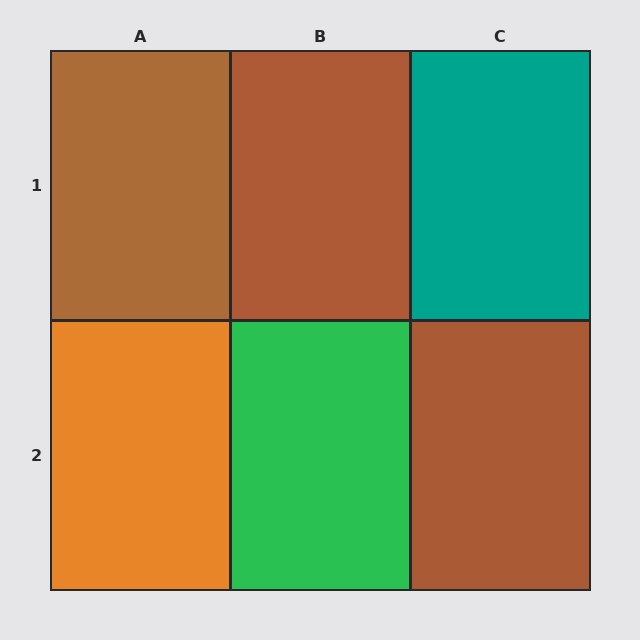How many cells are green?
1 cell is green.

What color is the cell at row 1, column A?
Brown.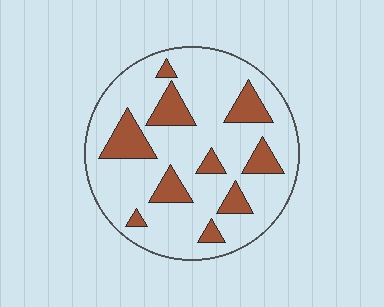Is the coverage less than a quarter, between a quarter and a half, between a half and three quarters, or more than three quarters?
Less than a quarter.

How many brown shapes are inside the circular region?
10.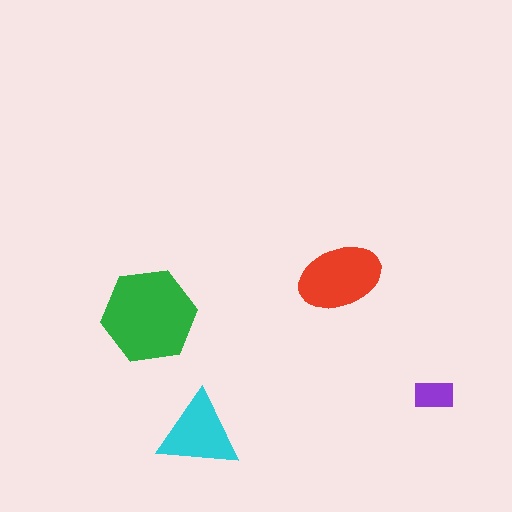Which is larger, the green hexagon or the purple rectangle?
The green hexagon.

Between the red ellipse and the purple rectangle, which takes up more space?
The red ellipse.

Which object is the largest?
The green hexagon.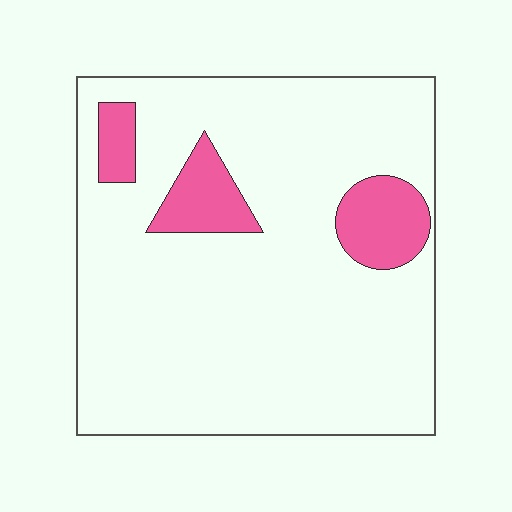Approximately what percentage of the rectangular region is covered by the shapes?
Approximately 15%.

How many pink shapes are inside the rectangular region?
3.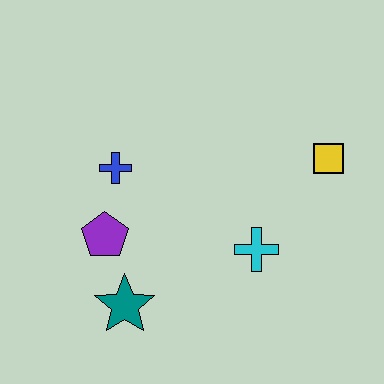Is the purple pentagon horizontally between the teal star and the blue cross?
No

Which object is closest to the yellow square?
The cyan cross is closest to the yellow square.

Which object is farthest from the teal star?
The yellow square is farthest from the teal star.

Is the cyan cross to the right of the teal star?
Yes